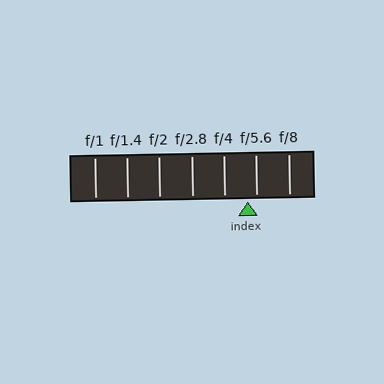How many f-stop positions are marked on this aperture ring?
There are 7 f-stop positions marked.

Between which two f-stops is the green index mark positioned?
The index mark is between f/4 and f/5.6.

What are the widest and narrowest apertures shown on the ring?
The widest aperture shown is f/1 and the narrowest is f/8.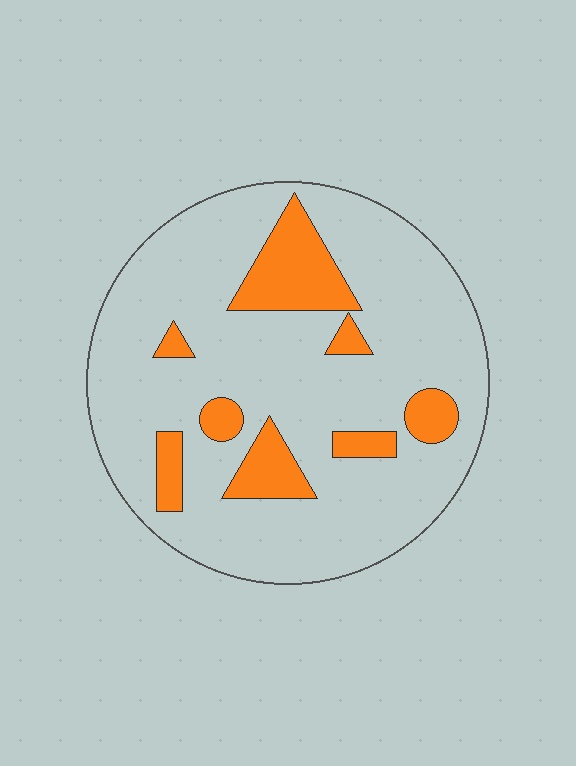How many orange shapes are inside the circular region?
8.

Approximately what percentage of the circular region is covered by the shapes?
Approximately 15%.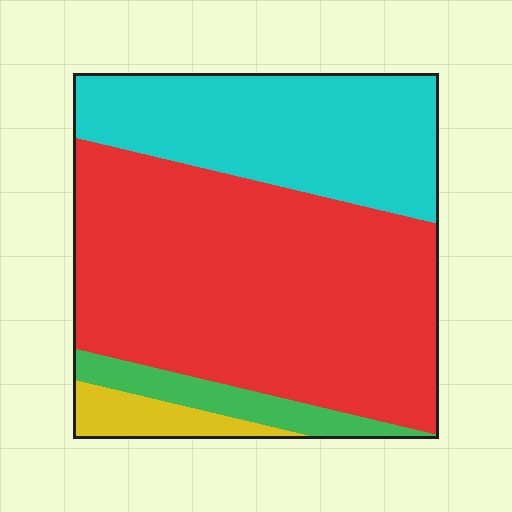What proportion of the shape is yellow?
Yellow takes up less than a sixth of the shape.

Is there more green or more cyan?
Cyan.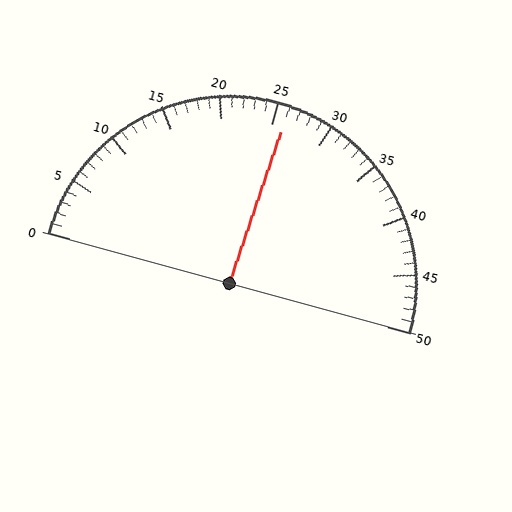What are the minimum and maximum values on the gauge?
The gauge ranges from 0 to 50.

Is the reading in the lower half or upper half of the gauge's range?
The reading is in the upper half of the range (0 to 50).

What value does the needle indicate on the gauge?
The needle indicates approximately 26.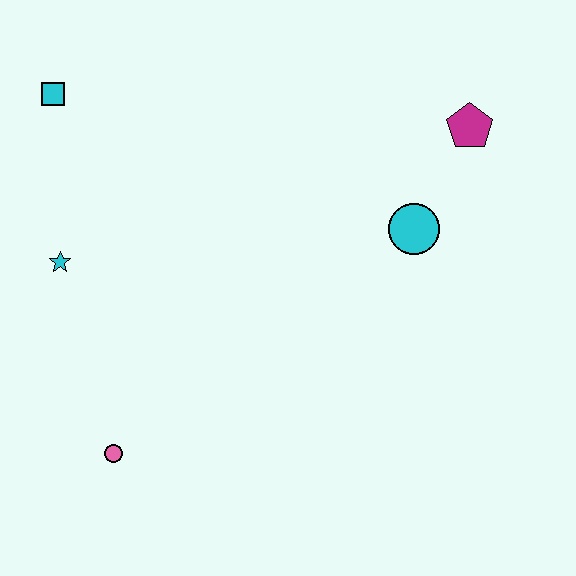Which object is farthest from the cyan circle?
The cyan square is farthest from the cyan circle.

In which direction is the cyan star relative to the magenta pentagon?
The cyan star is to the left of the magenta pentagon.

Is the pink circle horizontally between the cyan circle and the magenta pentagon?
No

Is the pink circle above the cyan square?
No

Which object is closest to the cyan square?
The cyan star is closest to the cyan square.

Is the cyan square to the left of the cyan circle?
Yes